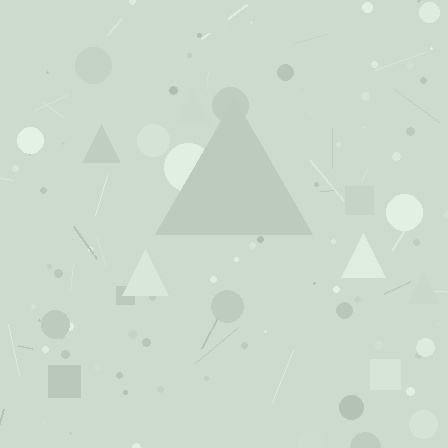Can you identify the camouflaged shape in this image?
The camouflaged shape is a triangle.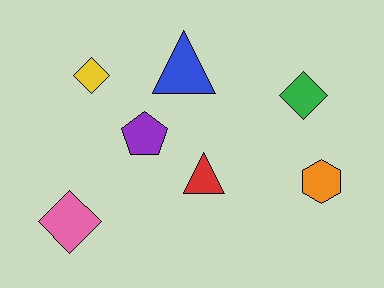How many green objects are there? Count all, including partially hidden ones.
There is 1 green object.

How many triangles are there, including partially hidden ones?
There are 2 triangles.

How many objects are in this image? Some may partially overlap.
There are 7 objects.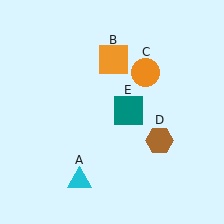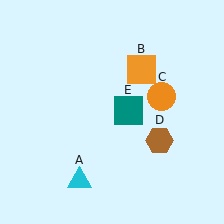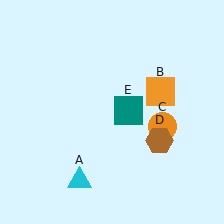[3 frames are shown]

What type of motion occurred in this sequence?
The orange square (object B), orange circle (object C) rotated clockwise around the center of the scene.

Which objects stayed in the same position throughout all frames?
Cyan triangle (object A) and brown hexagon (object D) and teal square (object E) remained stationary.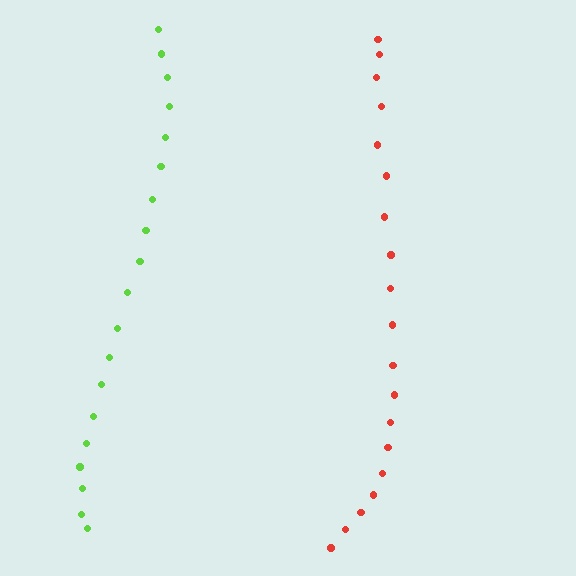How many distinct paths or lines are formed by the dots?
There are 2 distinct paths.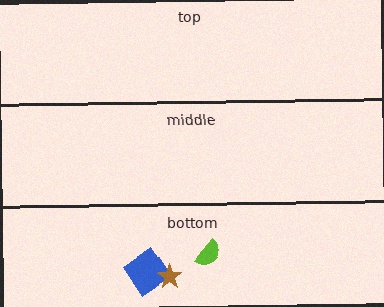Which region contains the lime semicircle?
The bottom region.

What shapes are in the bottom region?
The lime semicircle, the blue diamond, the brown star.